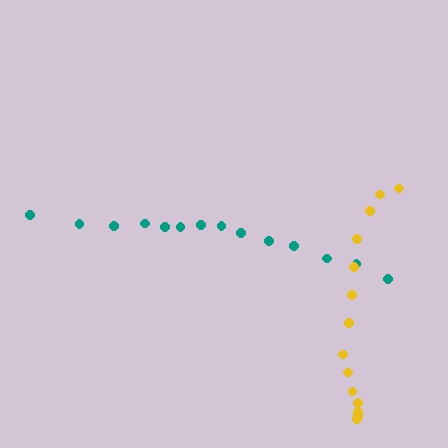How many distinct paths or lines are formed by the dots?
There are 2 distinct paths.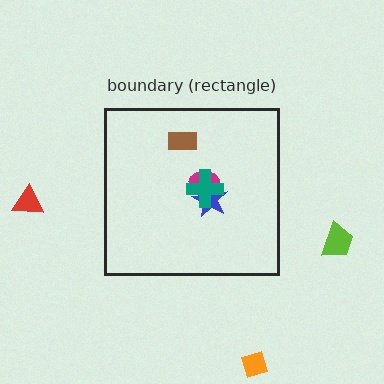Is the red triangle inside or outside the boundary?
Outside.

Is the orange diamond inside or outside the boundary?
Outside.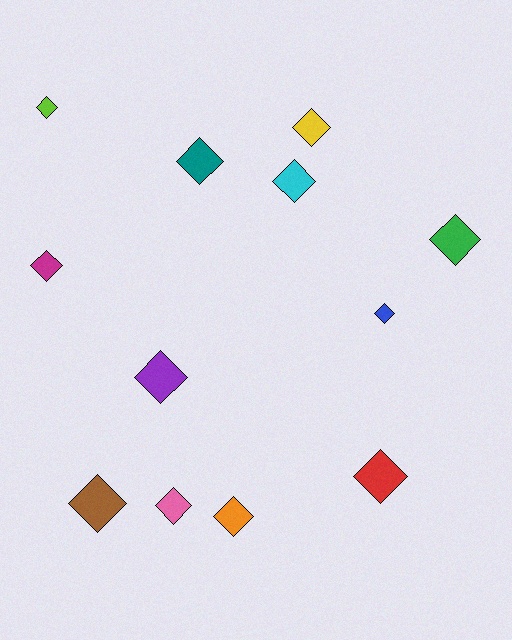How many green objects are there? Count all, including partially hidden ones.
There is 1 green object.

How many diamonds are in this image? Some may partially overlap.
There are 12 diamonds.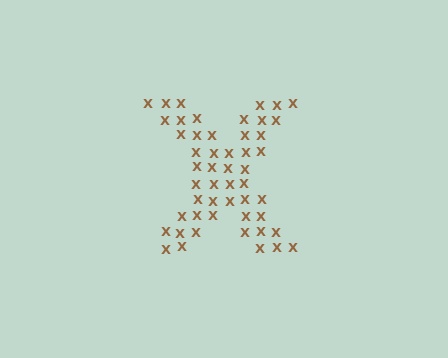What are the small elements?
The small elements are letter X's.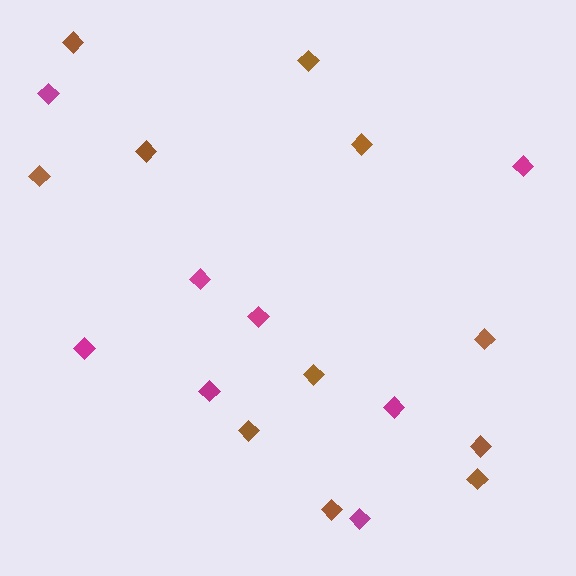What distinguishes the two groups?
There are 2 groups: one group of magenta diamonds (8) and one group of brown diamonds (11).